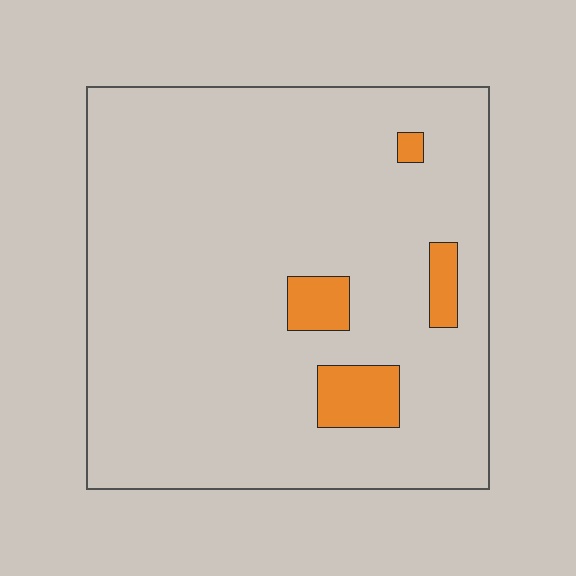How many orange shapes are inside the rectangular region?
4.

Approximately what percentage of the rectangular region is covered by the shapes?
Approximately 5%.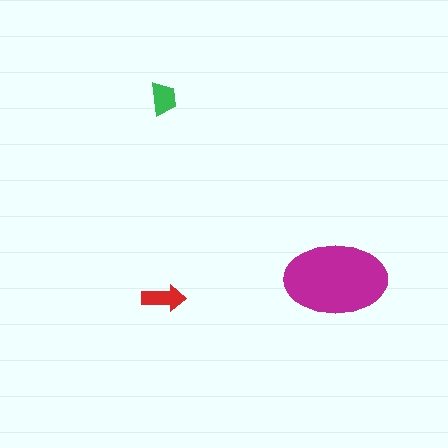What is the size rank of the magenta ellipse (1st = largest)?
1st.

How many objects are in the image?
There are 3 objects in the image.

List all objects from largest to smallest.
The magenta ellipse, the red arrow, the green trapezoid.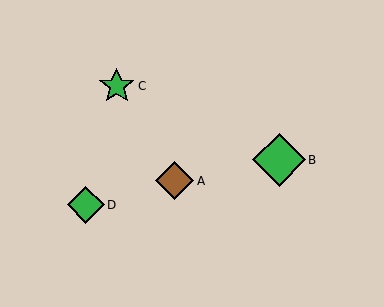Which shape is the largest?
The green diamond (labeled B) is the largest.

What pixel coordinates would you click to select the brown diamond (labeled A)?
Click at (175, 181) to select the brown diamond A.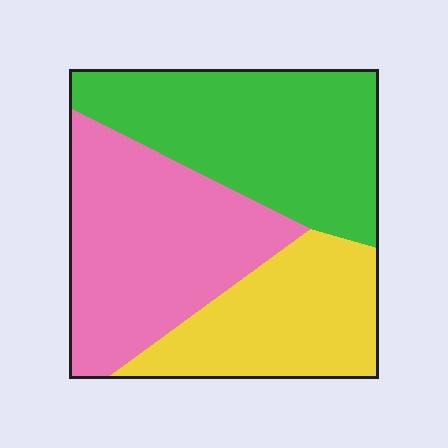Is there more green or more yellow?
Green.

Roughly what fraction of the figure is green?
Green covers 37% of the figure.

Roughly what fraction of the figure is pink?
Pink covers 37% of the figure.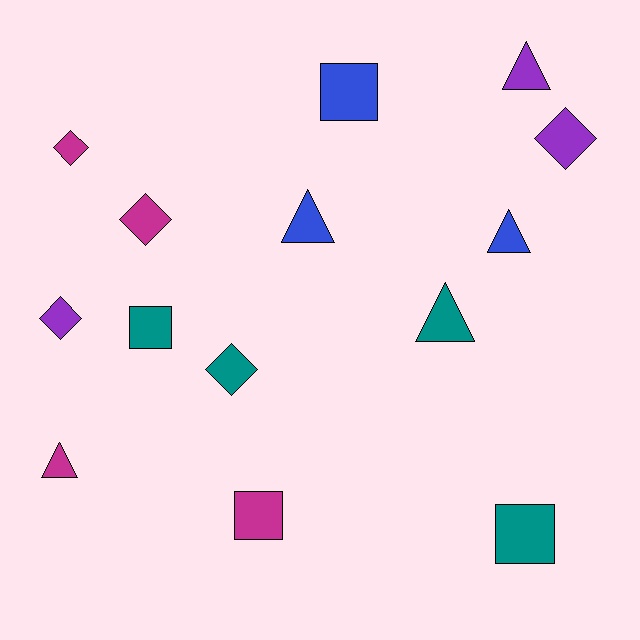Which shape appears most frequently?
Diamond, with 5 objects.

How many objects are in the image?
There are 14 objects.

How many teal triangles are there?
There is 1 teal triangle.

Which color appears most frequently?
Magenta, with 4 objects.